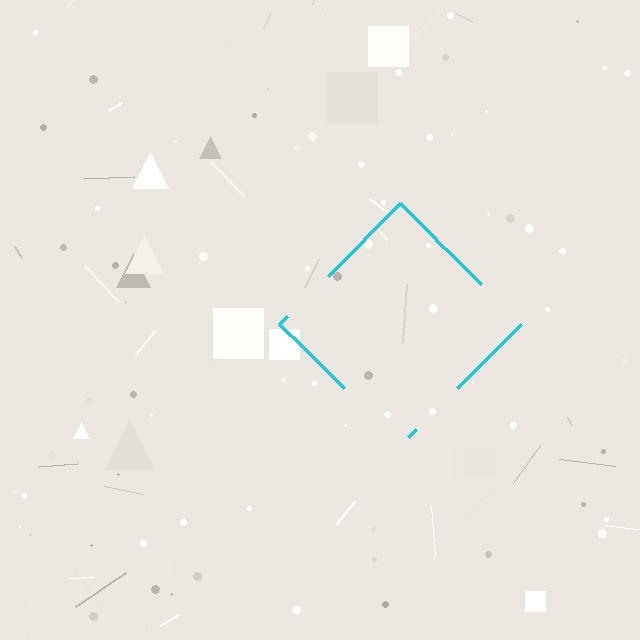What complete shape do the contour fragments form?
The contour fragments form a diamond.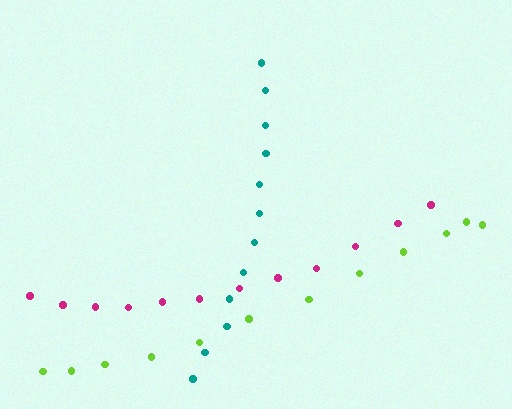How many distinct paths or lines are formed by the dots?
There are 3 distinct paths.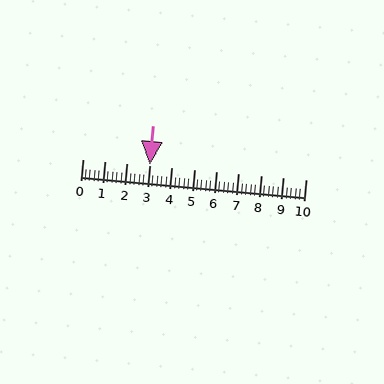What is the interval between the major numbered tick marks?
The major tick marks are spaced 1 units apart.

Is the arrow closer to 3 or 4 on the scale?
The arrow is closer to 3.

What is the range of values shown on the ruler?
The ruler shows values from 0 to 10.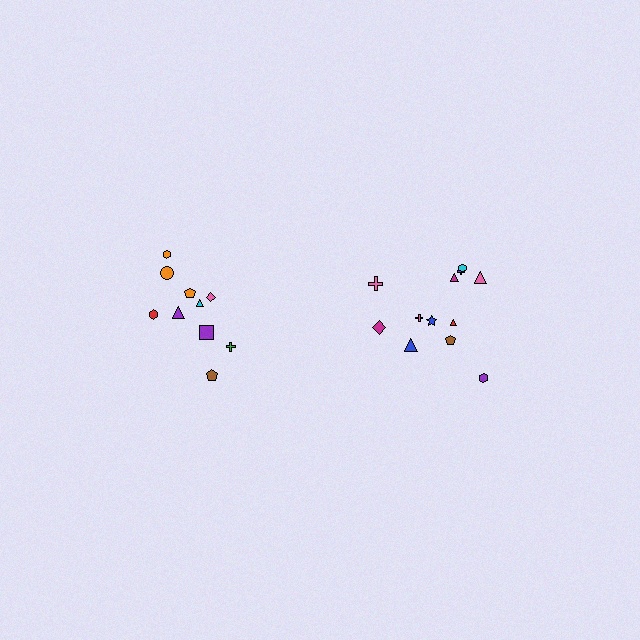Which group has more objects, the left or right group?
The right group.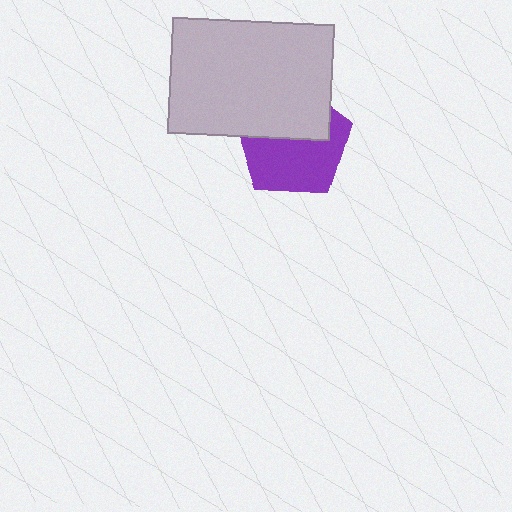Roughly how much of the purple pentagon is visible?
About half of it is visible (roughly 57%).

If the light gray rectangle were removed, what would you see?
You would see the complete purple pentagon.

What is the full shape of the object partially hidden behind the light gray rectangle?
The partially hidden object is a purple pentagon.